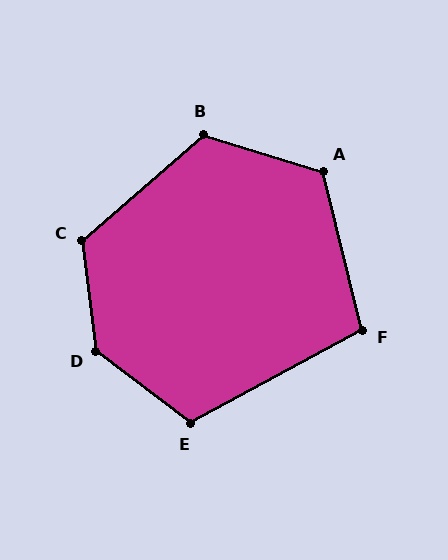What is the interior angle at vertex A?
Approximately 121 degrees (obtuse).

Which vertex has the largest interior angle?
D, at approximately 134 degrees.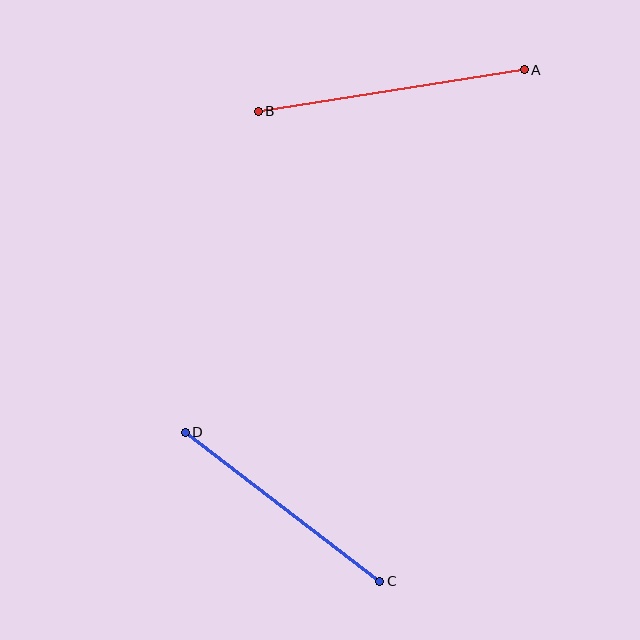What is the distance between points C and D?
The distance is approximately 245 pixels.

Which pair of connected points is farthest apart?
Points A and B are farthest apart.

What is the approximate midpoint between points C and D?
The midpoint is at approximately (282, 507) pixels.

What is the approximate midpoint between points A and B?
The midpoint is at approximately (391, 91) pixels.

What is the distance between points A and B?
The distance is approximately 269 pixels.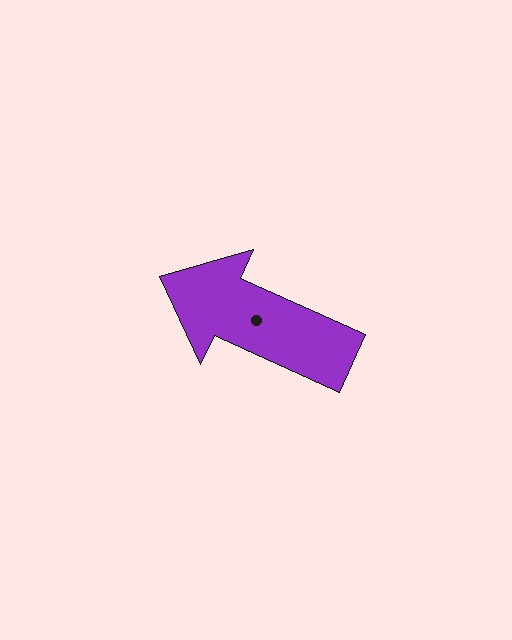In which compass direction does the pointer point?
Northwest.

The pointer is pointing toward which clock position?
Roughly 10 o'clock.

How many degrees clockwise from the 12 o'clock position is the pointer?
Approximately 294 degrees.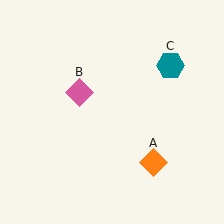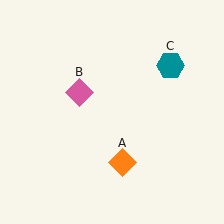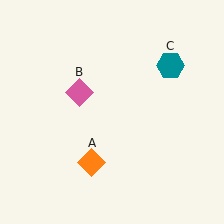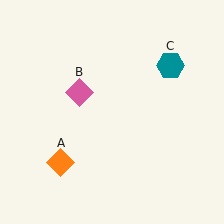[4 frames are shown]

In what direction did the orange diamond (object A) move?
The orange diamond (object A) moved left.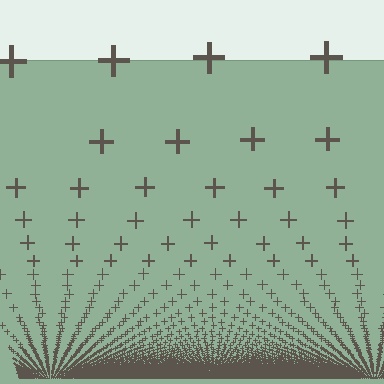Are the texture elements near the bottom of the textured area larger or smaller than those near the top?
Smaller. The gradient is inverted — elements near the bottom are smaller and denser.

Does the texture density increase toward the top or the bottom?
Density increases toward the bottom.